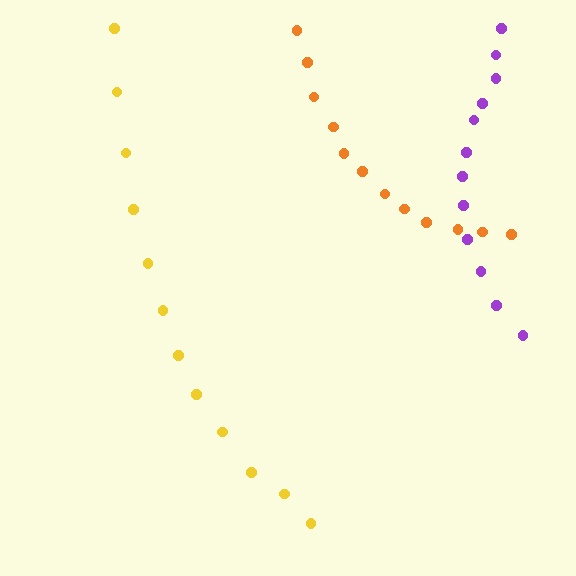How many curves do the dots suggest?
There are 3 distinct paths.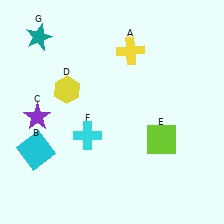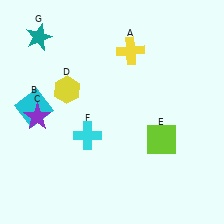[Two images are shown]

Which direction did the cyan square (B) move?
The cyan square (B) moved up.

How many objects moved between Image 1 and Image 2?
1 object moved between the two images.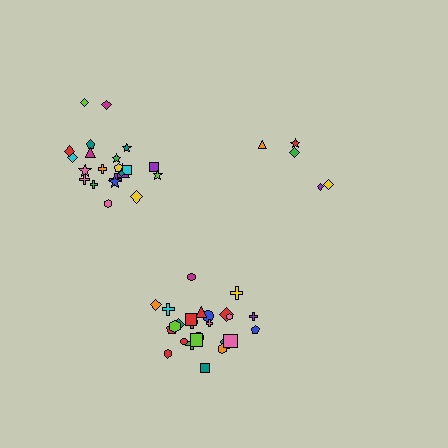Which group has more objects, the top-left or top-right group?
The top-left group.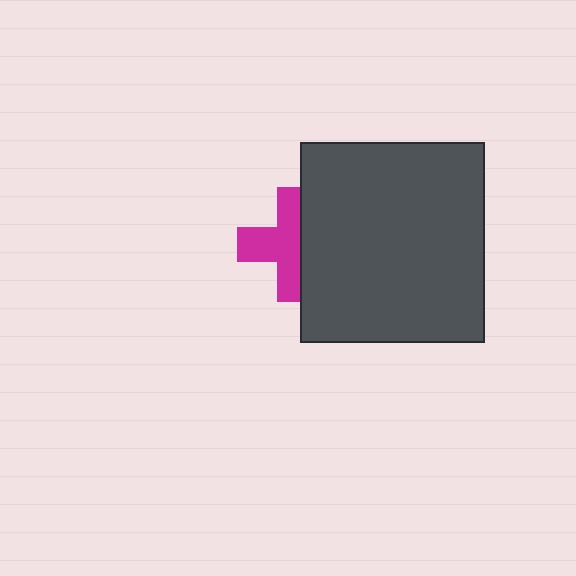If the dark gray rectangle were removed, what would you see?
You would see the complete magenta cross.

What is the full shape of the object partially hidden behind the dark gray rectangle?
The partially hidden object is a magenta cross.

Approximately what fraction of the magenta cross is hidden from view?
Roughly 41% of the magenta cross is hidden behind the dark gray rectangle.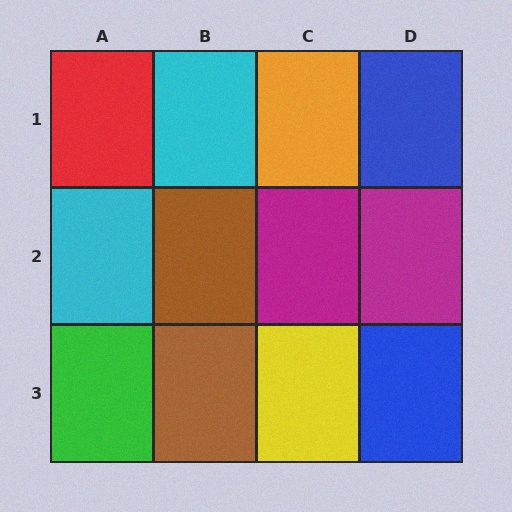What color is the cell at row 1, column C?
Orange.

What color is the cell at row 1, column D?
Blue.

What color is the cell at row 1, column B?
Cyan.